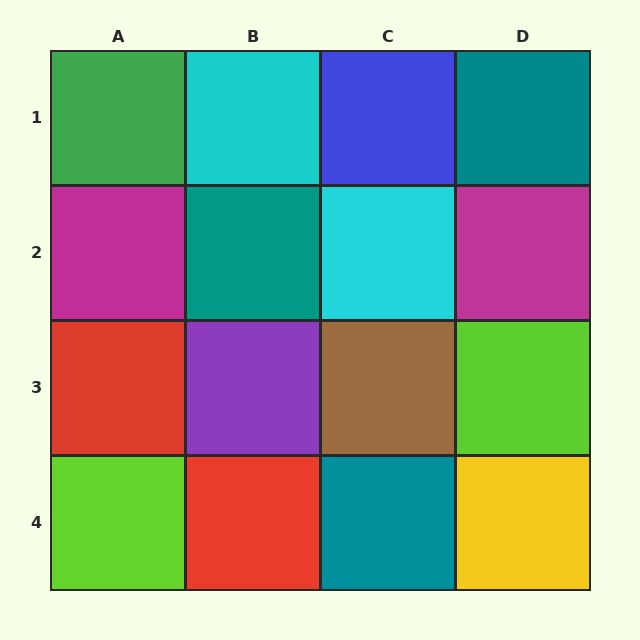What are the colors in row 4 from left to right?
Lime, red, teal, yellow.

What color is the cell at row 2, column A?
Magenta.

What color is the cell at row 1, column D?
Teal.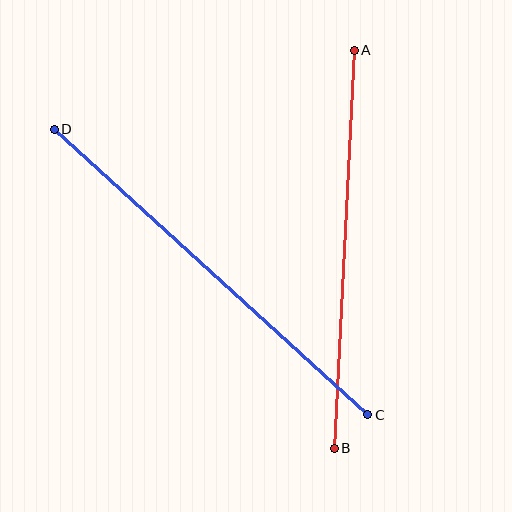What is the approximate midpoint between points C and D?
The midpoint is at approximately (211, 272) pixels.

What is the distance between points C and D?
The distance is approximately 424 pixels.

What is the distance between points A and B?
The distance is approximately 399 pixels.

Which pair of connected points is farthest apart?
Points C and D are farthest apart.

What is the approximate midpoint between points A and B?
The midpoint is at approximately (344, 249) pixels.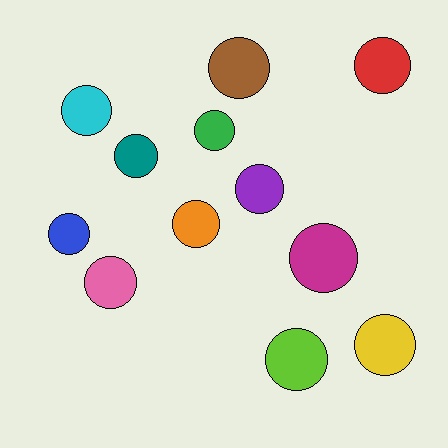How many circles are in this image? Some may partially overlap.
There are 12 circles.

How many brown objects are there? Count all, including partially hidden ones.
There is 1 brown object.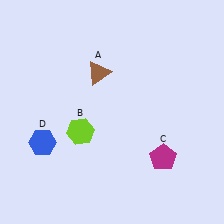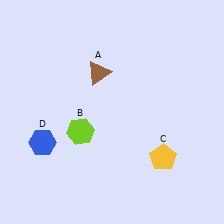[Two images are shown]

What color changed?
The pentagon (C) changed from magenta in Image 1 to yellow in Image 2.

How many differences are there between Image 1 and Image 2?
There is 1 difference between the two images.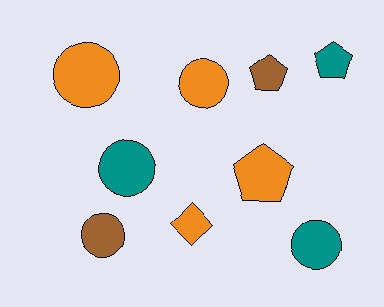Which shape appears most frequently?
Circle, with 5 objects.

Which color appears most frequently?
Orange, with 4 objects.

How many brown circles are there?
There is 1 brown circle.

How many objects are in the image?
There are 9 objects.